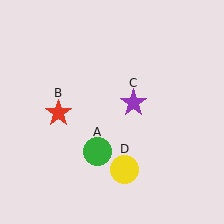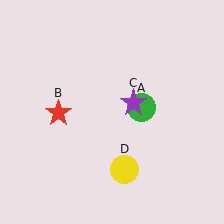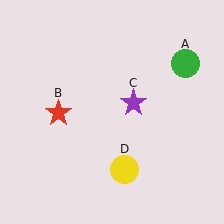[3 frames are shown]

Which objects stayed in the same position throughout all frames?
Red star (object B) and purple star (object C) and yellow circle (object D) remained stationary.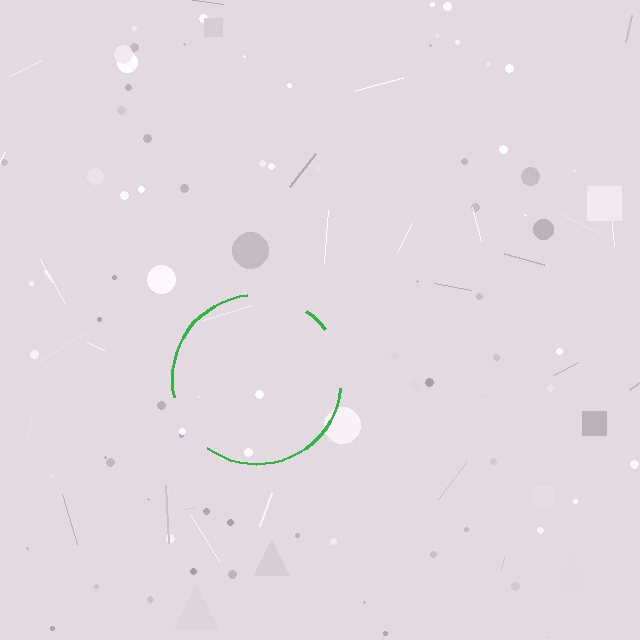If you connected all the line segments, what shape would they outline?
They would outline a circle.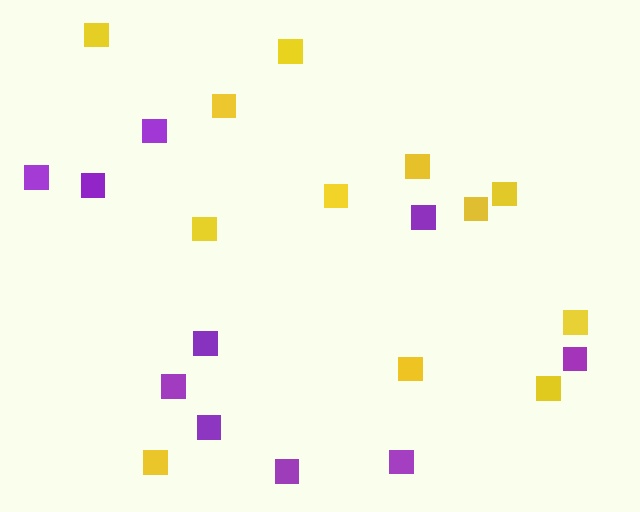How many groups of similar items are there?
There are 2 groups: one group of yellow squares (12) and one group of purple squares (10).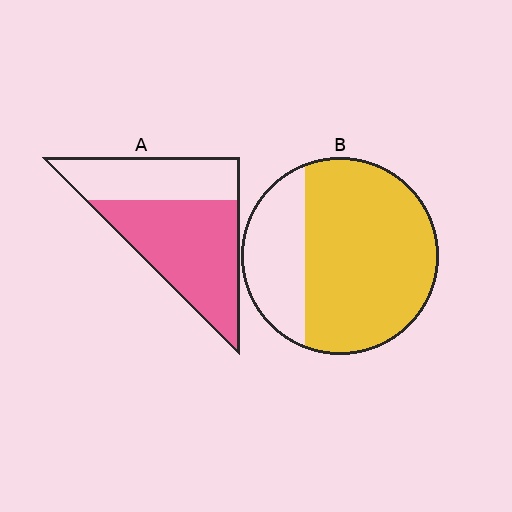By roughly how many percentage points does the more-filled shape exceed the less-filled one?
By roughly 10 percentage points (B over A).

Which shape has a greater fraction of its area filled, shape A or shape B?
Shape B.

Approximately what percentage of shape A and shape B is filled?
A is approximately 60% and B is approximately 70%.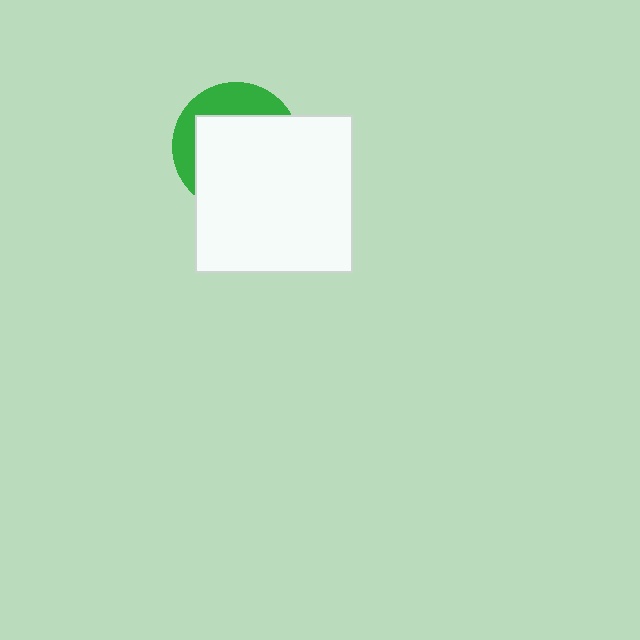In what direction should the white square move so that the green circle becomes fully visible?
The white square should move toward the lower-right. That is the shortest direction to clear the overlap and leave the green circle fully visible.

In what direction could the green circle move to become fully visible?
The green circle could move toward the upper-left. That would shift it out from behind the white square entirely.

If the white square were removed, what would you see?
You would see the complete green circle.